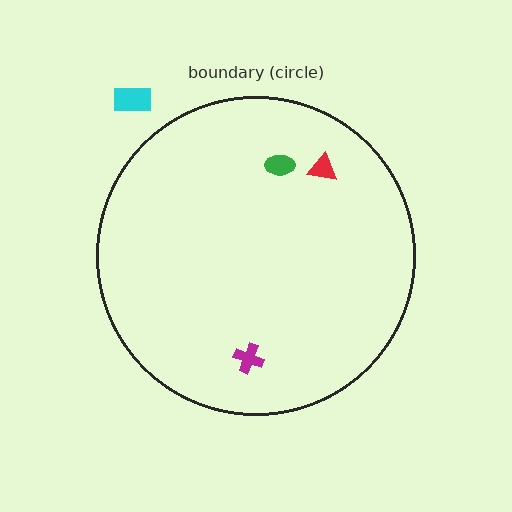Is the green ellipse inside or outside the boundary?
Inside.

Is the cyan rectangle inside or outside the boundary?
Outside.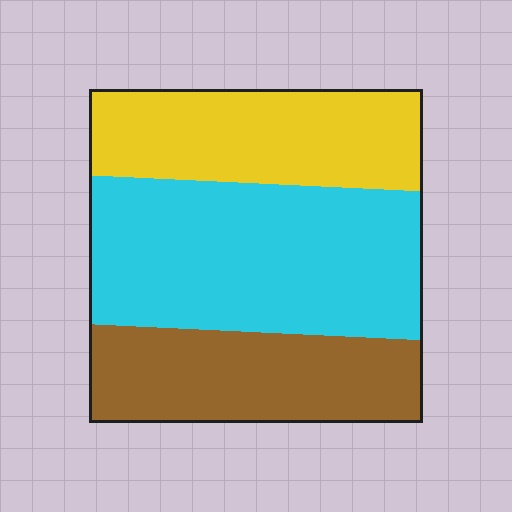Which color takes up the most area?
Cyan, at roughly 45%.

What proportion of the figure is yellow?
Yellow takes up between a quarter and a half of the figure.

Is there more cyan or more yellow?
Cyan.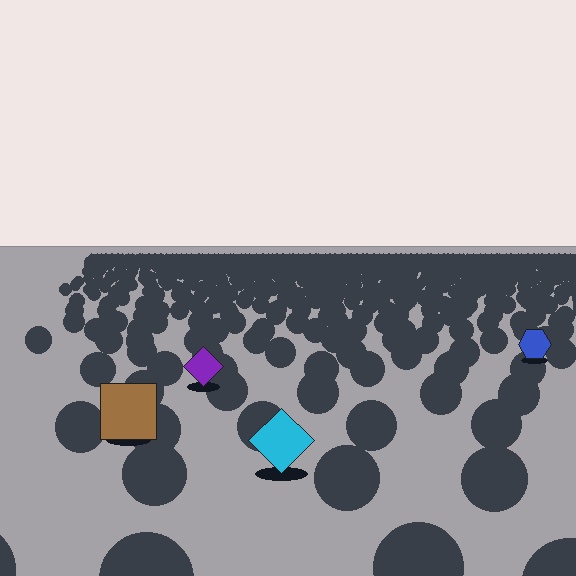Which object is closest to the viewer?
The cyan diamond is closest. The texture marks near it are larger and more spread out.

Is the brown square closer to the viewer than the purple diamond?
Yes. The brown square is closer — you can tell from the texture gradient: the ground texture is coarser near it.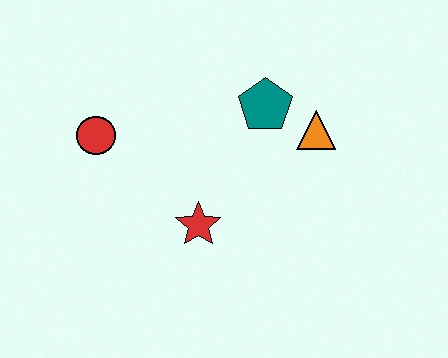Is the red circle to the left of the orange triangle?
Yes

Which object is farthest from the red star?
The orange triangle is farthest from the red star.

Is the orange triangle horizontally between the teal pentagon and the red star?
No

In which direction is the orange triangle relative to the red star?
The orange triangle is to the right of the red star.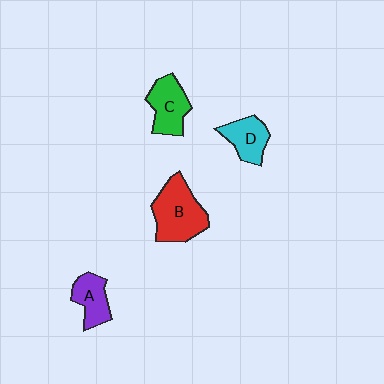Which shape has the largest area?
Shape B (red).